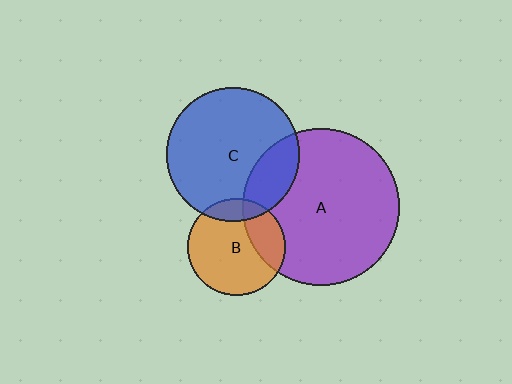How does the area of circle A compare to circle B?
Approximately 2.6 times.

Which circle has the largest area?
Circle A (purple).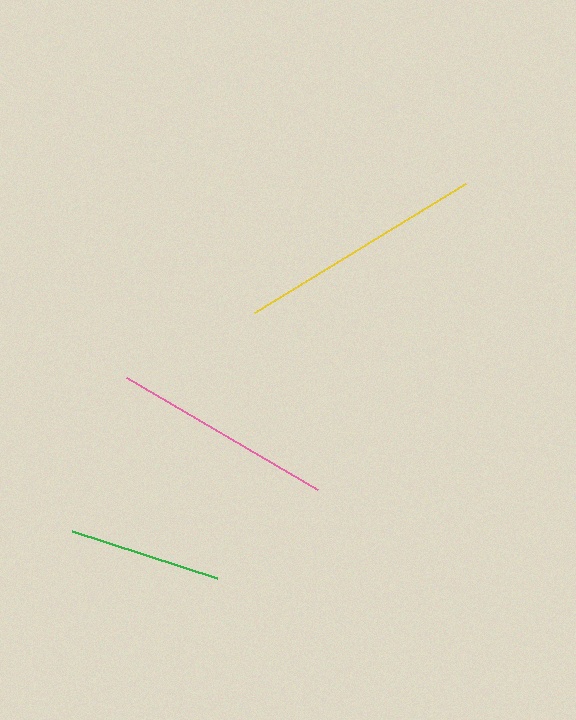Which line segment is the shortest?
The green line is the shortest at approximately 153 pixels.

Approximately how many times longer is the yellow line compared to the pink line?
The yellow line is approximately 1.1 times the length of the pink line.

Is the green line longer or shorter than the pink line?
The pink line is longer than the green line.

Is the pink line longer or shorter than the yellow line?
The yellow line is longer than the pink line.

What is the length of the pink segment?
The pink segment is approximately 221 pixels long.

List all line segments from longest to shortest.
From longest to shortest: yellow, pink, green.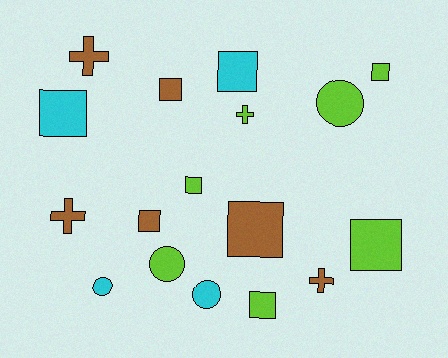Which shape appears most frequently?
Square, with 9 objects.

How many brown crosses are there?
There are 3 brown crosses.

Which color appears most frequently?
Lime, with 7 objects.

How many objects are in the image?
There are 17 objects.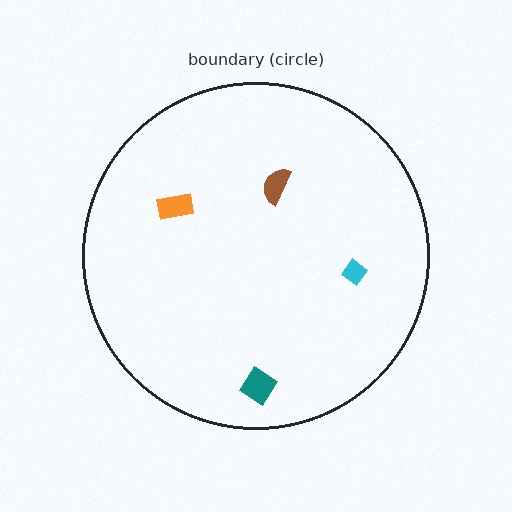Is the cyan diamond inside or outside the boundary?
Inside.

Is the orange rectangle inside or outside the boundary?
Inside.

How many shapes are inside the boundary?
4 inside, 0 outside.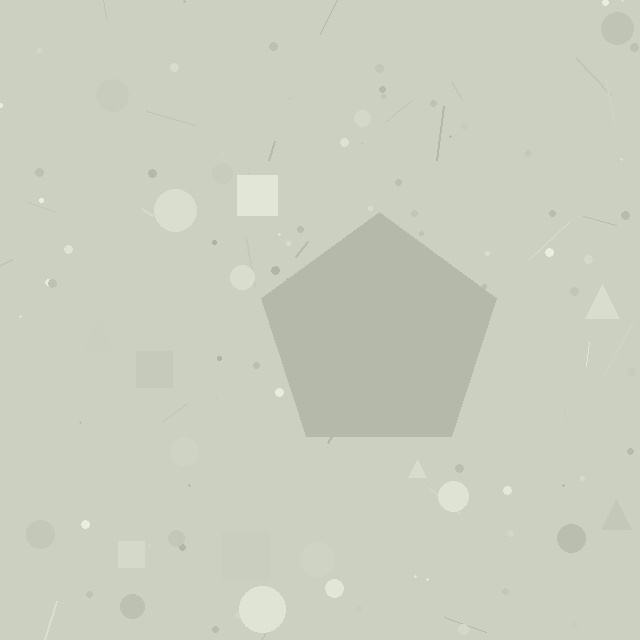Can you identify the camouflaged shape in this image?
The camouflaged shape is a pentagon.